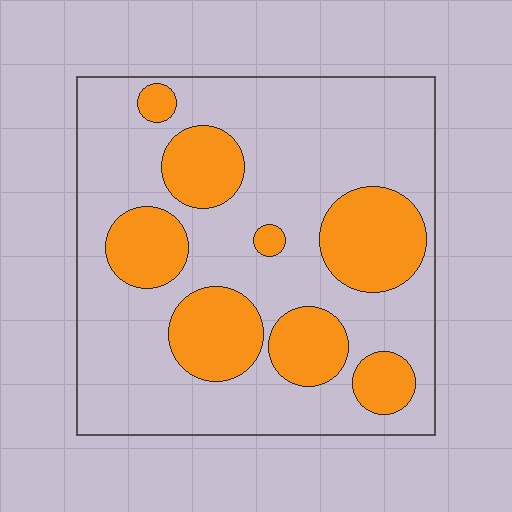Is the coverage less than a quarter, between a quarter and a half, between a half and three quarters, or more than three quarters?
Between a quarter and a half.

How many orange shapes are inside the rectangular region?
8.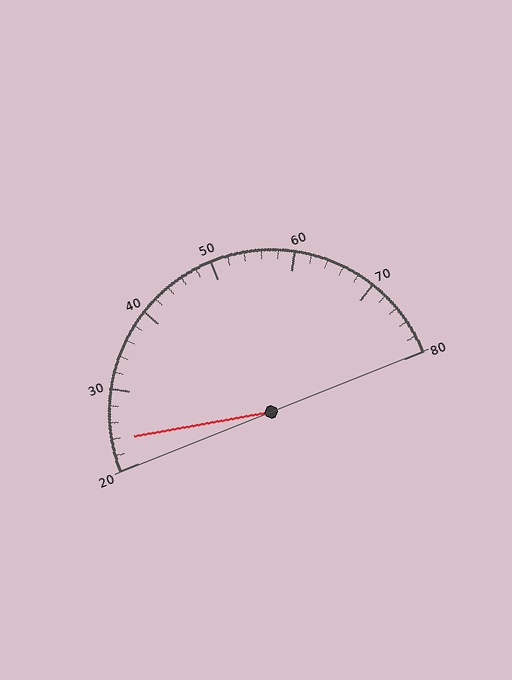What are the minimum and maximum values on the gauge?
The gauge ranges from 20 to 80.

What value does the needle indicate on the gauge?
The needle indicates approximately 24.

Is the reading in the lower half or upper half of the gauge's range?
The reading is in the lower half of the range (20 to 80).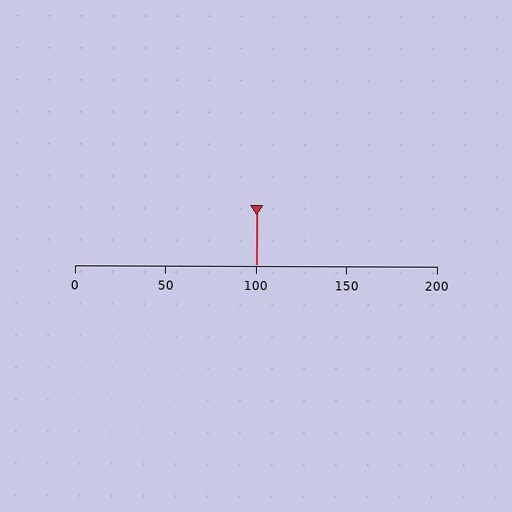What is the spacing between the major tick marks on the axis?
The major ticks are spaced 50 apart.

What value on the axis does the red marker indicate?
The marker indicates approximately 100.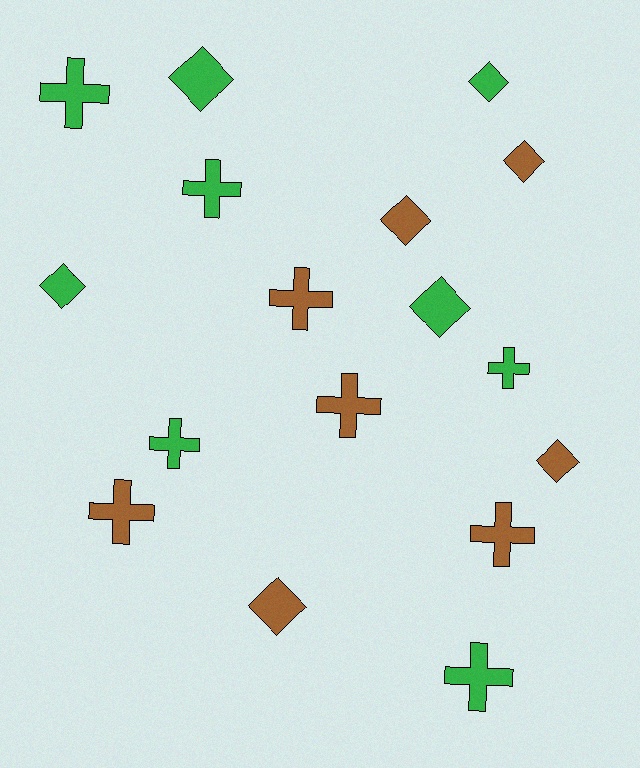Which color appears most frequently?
Green, with 9 objects.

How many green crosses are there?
There are 5 green crosses.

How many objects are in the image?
There are 17 objects.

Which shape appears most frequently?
Cross, with 9 objects.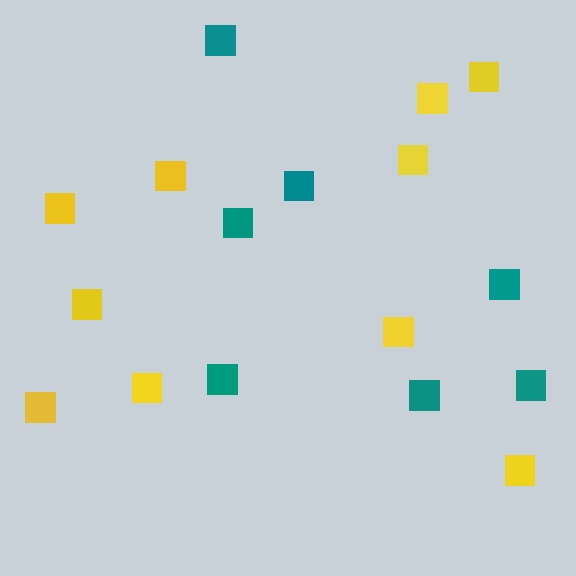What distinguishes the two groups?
There are 2 groups: one group of teal squares (7) and one group of yellow squares (10).